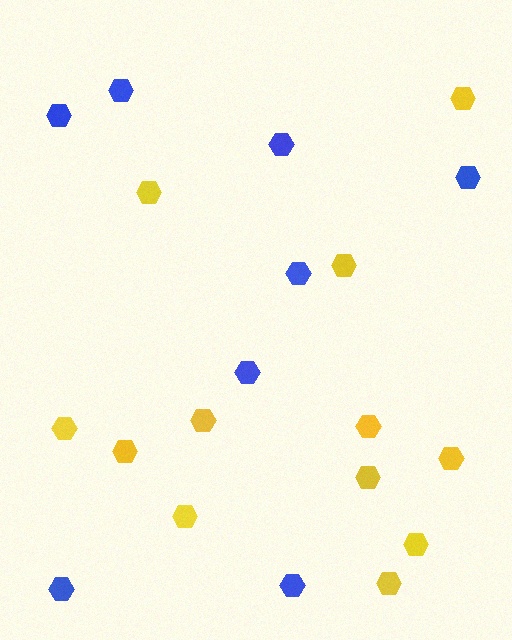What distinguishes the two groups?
There are 2 groups: one group of yellow hexagons (12) and one group of blue hexagons (8).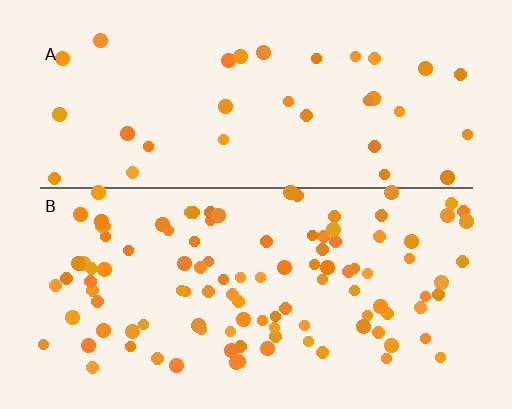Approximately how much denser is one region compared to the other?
Approximately 3.2× — region B over region A.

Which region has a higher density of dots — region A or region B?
B (the bottom).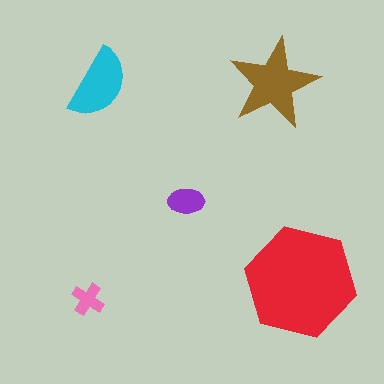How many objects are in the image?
There are 5 objects in the image.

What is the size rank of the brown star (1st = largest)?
2nd.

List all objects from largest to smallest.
The red hexagon, the brown star, the cyan semicircle, the purple ellipse, the pink cross.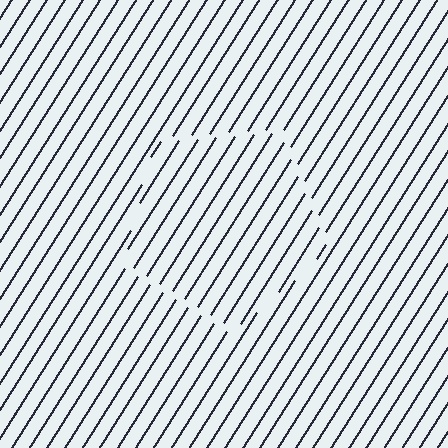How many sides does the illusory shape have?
5 sides — the line-ends trace a pentagon.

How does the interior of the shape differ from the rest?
The interior of the shape contains the same grating, shifted by half a period — the contour is defined by the phase discontinuity where line-ends from the inner and outer gratings abut.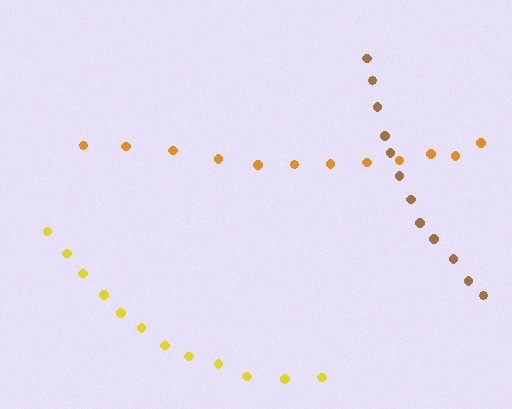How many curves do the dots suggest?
There are 3 distinct paths.